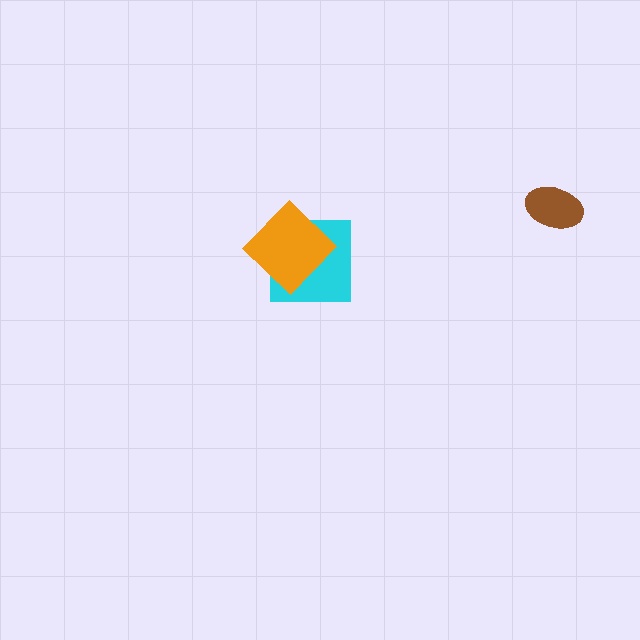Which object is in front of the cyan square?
The orange diamond is in front of the cyan square.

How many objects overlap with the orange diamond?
1 object overlaps with the orange diamond.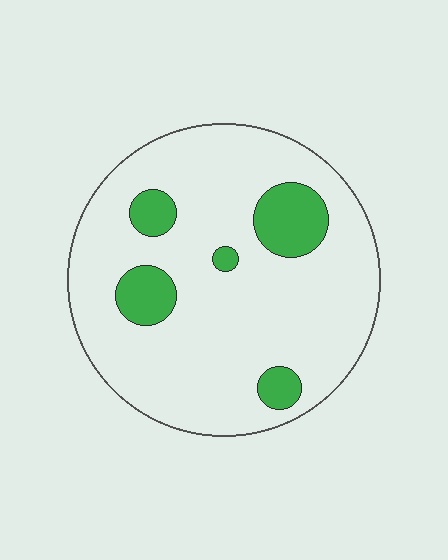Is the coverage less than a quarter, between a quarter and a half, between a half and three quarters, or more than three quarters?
Less than a quarter.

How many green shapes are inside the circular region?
5.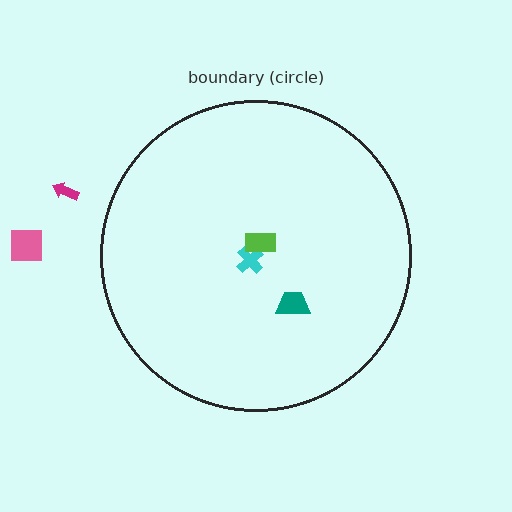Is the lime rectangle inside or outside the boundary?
Inside.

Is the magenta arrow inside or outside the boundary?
Outside.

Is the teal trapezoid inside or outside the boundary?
Inside.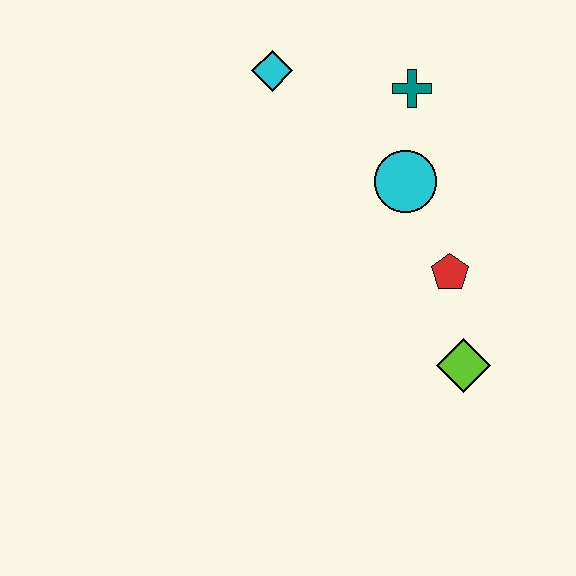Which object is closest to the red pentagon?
The lime diamond is closest to the red pentagon.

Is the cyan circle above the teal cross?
No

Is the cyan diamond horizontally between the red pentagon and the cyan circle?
No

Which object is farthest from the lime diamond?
The cyan diamond is farthest from the lime diamond.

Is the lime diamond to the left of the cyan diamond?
No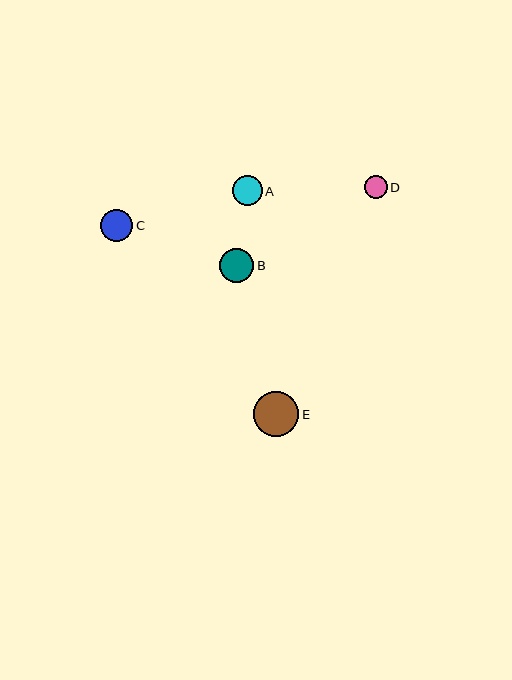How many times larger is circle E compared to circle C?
Circle E is approximately 1.4 times the size of circle C.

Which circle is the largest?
Circle E is the largest with a size of approximately 45 pixels.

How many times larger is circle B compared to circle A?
Circle B is approximately 1.1 times the size of circle A.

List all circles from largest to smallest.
From largest to smallest: E, B, C, A, D.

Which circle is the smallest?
Circle D is the smallest with a size of approximately 23 pixels.